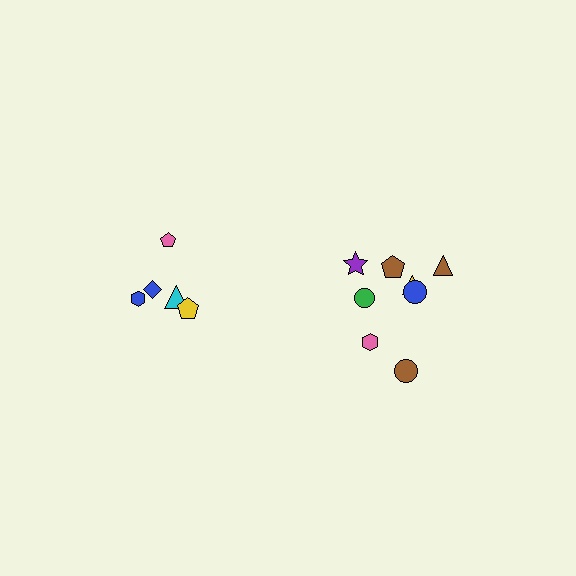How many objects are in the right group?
There are 8 objects.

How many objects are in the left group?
There are 5 objects.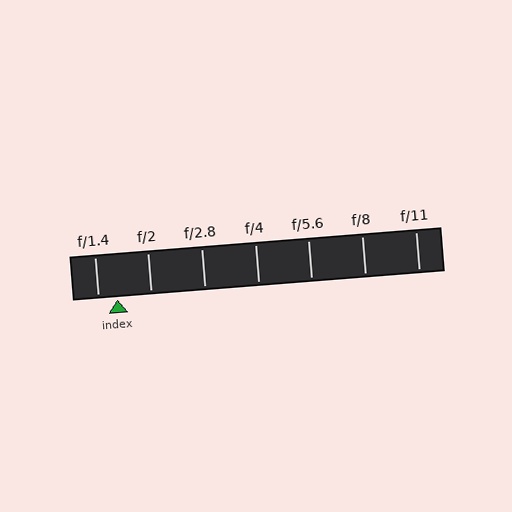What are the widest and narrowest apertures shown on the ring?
The widest aperture shown is f/1.4 and the narrowest is f/11.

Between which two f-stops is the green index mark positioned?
The index mark is between f/1.4 and f/2.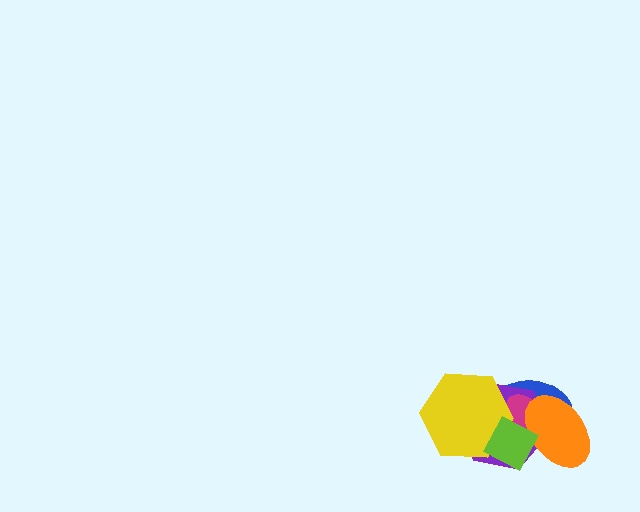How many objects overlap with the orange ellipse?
4 objects overlap with the orange ellipse.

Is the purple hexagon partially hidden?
Yes, it is partially covered by another shape.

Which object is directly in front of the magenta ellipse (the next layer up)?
The yellow hexagon is directly in front of the magenta ellipse.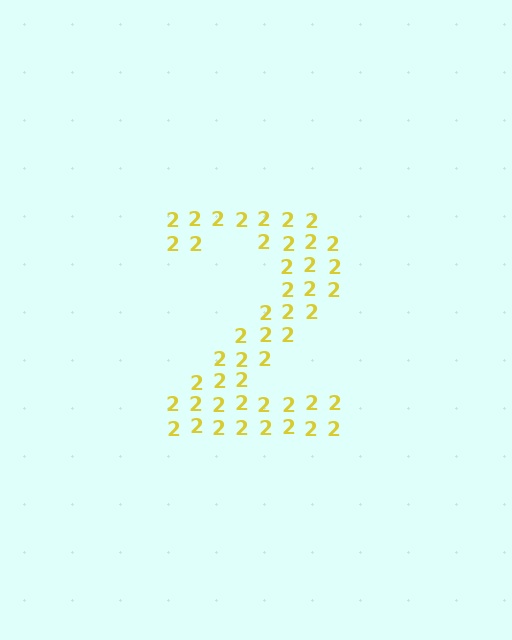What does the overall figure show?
The overall figure shows the digit 2.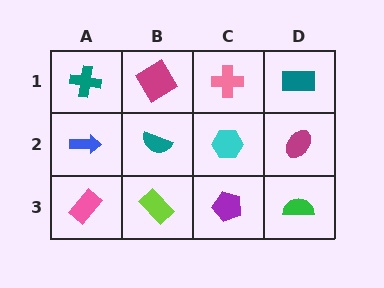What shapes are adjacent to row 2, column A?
A teal cross (row 1, column A), a pink rectangle (row 3, column A), a teal semicircle (row 2, column B).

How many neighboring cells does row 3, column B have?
3.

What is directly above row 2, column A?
A teal cross.